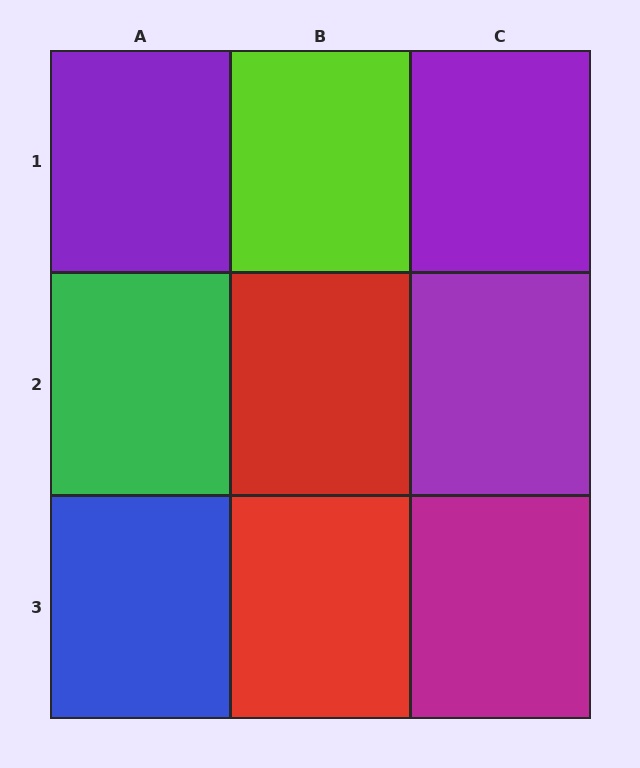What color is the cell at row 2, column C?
Purple.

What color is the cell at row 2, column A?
Green.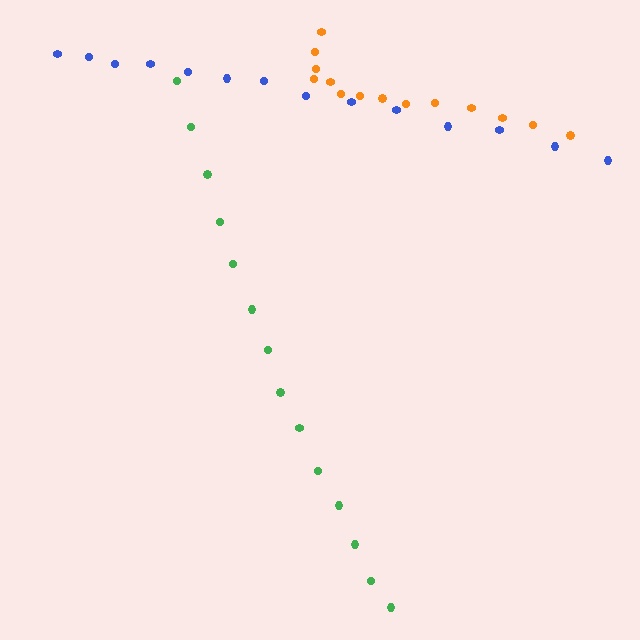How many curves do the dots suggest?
There are 3 distinct paths.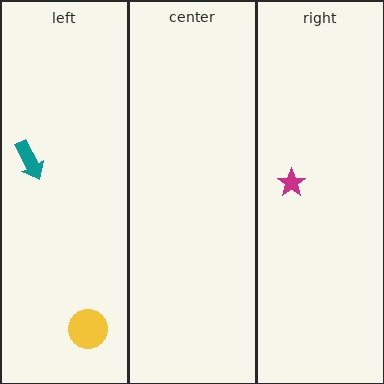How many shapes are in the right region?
1.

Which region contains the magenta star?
The right region.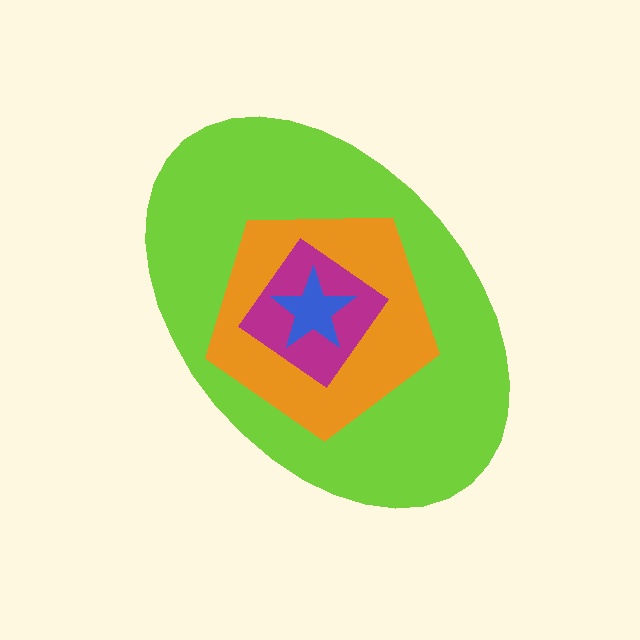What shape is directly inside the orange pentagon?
The magenta diamond.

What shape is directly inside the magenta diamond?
The blue star.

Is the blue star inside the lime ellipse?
Yes.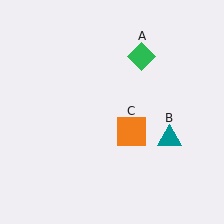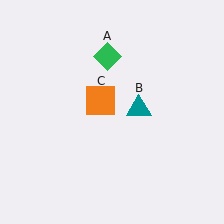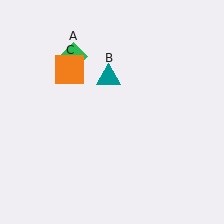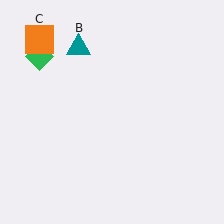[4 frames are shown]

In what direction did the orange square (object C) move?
The orange square (object C) moved up and to the left.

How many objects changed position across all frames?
3 objects changed position: green diamond (object A), teal triangle (object B), orange square (object C).